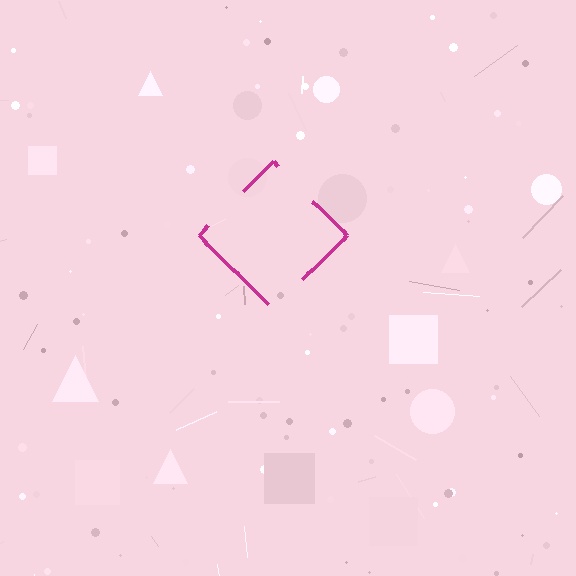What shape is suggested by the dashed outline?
The dashed outline suggests a diamond.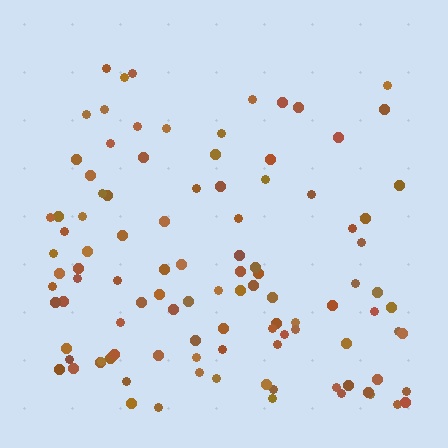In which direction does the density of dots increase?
From top to bottom, with the bottom side densest.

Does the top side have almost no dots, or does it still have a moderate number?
Still a moderate number, just noticeably fewer than the bottom.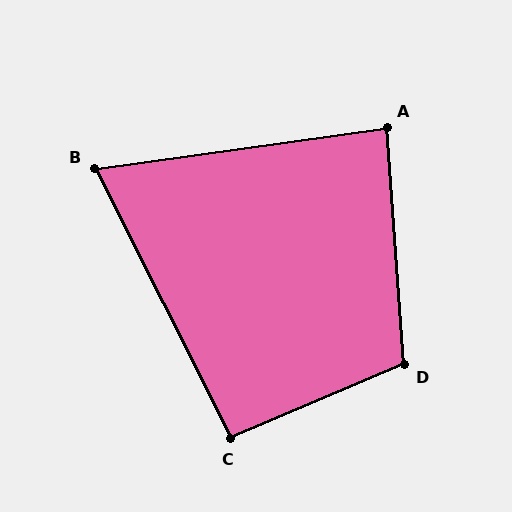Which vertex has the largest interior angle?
D, at approximately 109 degrees.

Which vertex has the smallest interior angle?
B, at approximately 71 degrees.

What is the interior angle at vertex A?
Approximately 86 degrees (approximately right).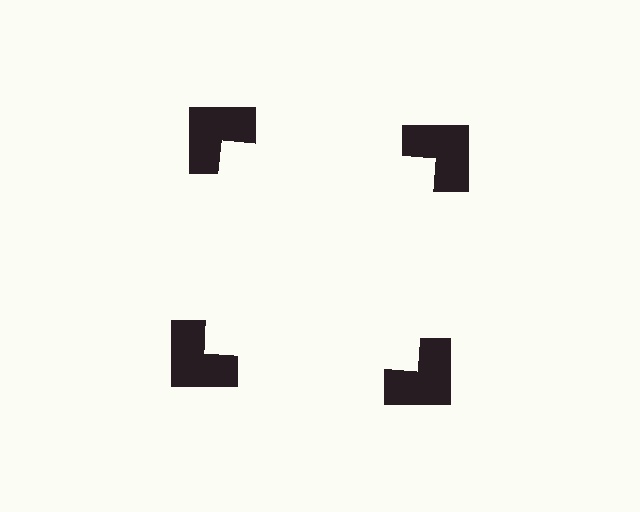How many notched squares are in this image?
There are 4 — one at each vertex of the illusory square.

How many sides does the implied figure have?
4 sides.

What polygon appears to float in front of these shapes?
An illusory square — its edges are inferred from the aligned wedge cuts in the notched squares, not physically drawn.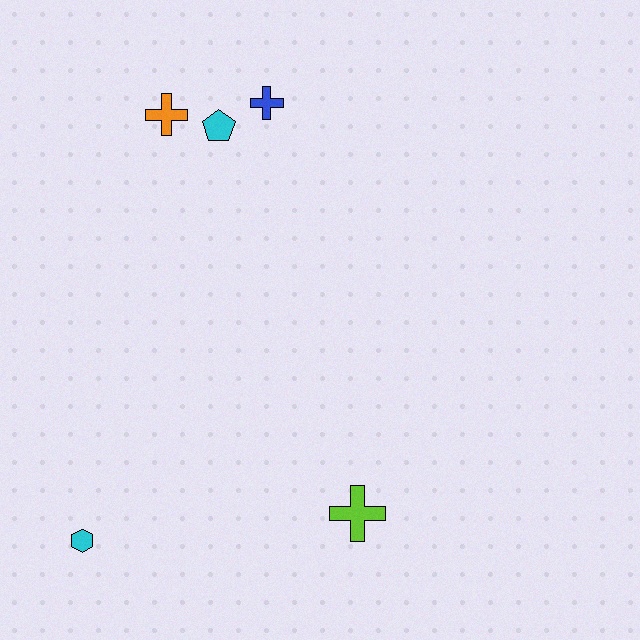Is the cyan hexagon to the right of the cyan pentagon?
No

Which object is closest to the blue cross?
The cyan pentagon is closest to the blue cross.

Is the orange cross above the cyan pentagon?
Yes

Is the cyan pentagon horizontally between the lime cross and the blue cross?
No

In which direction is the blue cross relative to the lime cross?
The blue cross is above the lime cross.